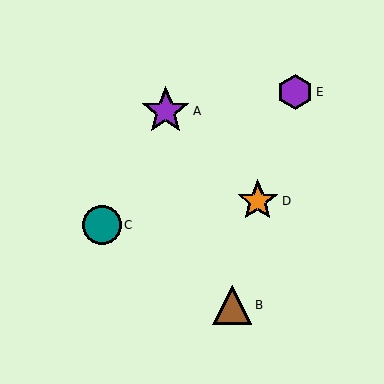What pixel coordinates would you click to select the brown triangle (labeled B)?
Click at (232, 305) to select the brown triangle B.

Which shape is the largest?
The purple star (labeled A) is the largest.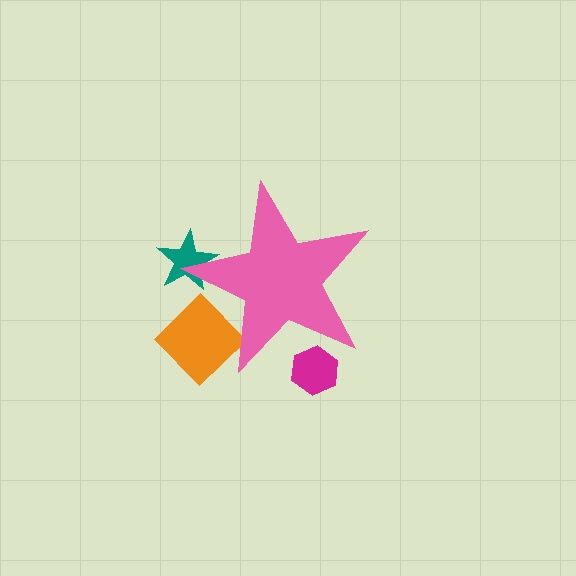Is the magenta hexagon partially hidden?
Yes, the magenta hexagon is partially hidden behind the pink star.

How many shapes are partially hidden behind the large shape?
3 shapes are partially hidden.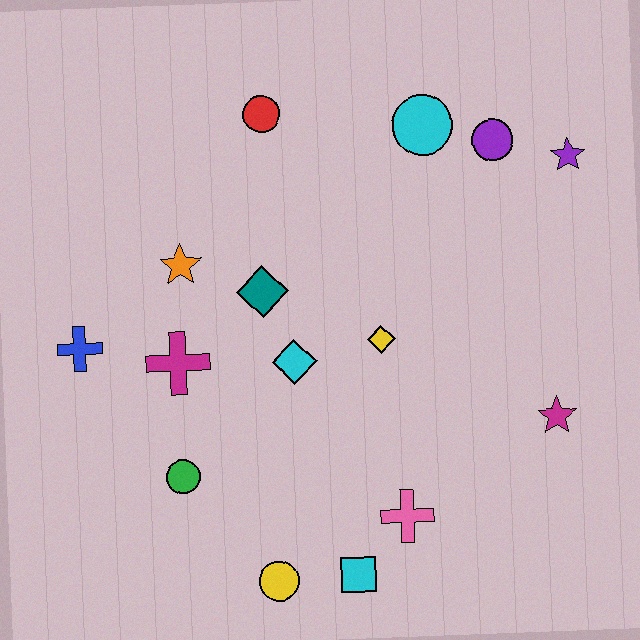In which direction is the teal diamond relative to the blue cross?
The teal diamond is to the right of the blue cross.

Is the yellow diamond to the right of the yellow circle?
Yes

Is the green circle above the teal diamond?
No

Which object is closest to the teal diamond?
The cyan diamond is closest to the teal diamond.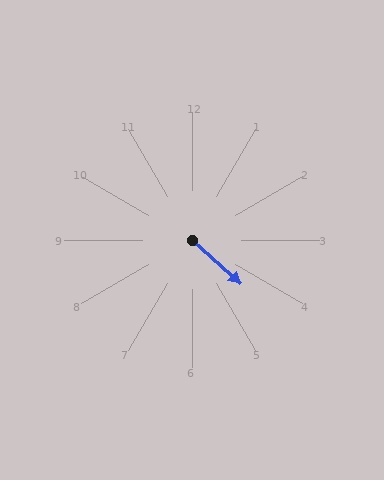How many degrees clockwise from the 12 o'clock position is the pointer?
Approximately 132 degrees.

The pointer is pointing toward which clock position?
Roughly 4 o'clock.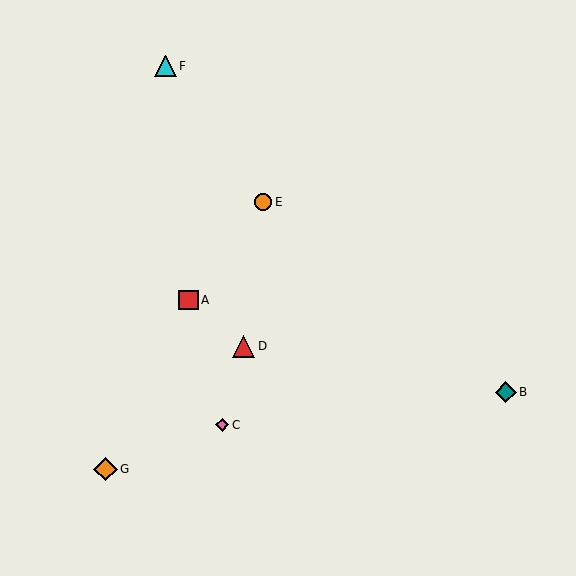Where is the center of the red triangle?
The center of the red triangle is at (243, 346).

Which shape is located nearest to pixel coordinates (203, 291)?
The red square (labeled A) at (188, 300) is nearest to that location.